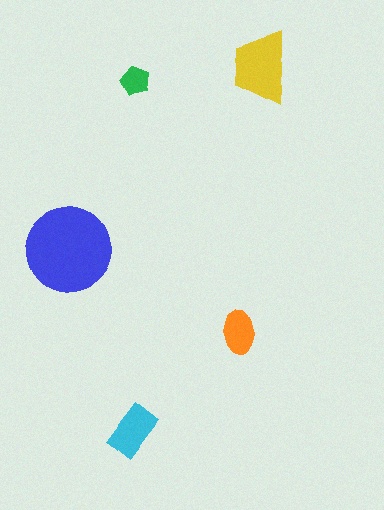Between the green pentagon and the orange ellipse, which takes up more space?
The orange ellipse.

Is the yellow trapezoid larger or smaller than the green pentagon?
Larger.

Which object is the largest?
The blue circle.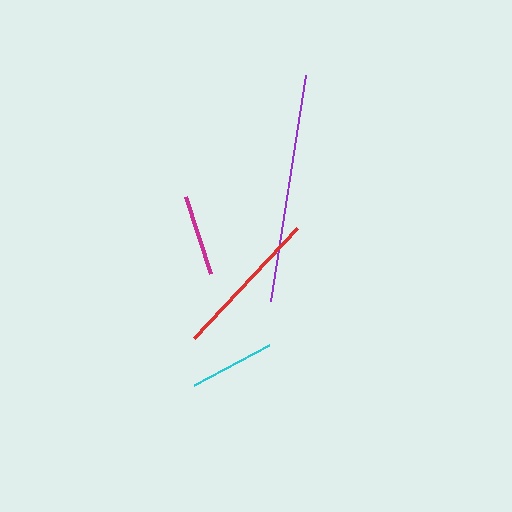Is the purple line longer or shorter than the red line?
The purple line is longer than the red line.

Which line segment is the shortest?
The magenta line is the shortest at approximately 81 pixels.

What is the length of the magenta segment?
The magenta segment is approximately 81 pixels long.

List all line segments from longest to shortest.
From longest to shortest: purple, red, cyan, magenta.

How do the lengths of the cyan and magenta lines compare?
The cyan and magenta lines are approximately the same length.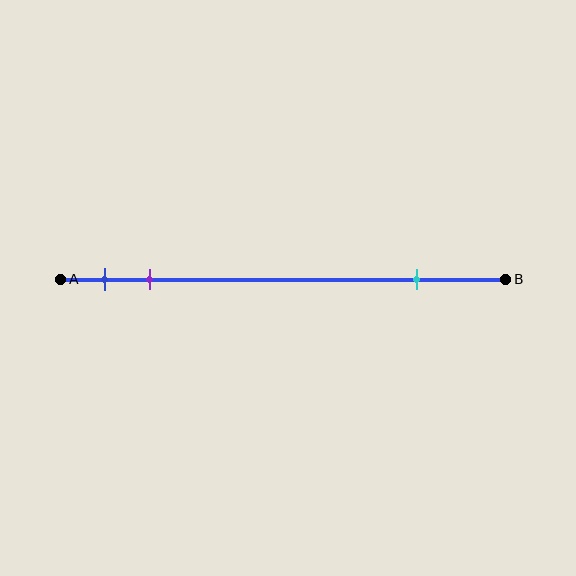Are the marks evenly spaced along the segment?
No, the marks are not evenly spaced.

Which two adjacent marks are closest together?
The blue and purple marks are the closest adjacent pair.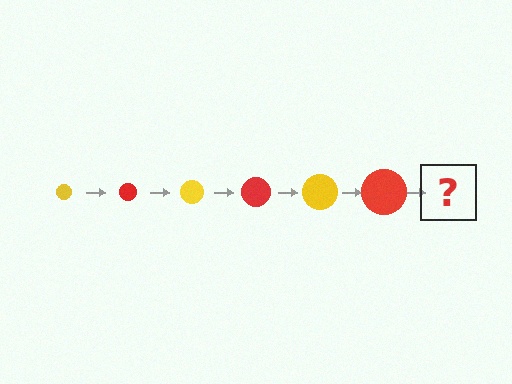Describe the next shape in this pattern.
It should be a yellow circle, larger than the previous one.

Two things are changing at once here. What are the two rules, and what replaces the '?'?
The two rules are that the circle grows larger each step and the color cycles through yellow and red. The '?' should be a yellow circle, larger than the previous one.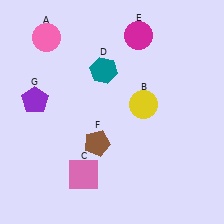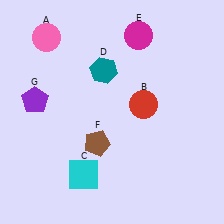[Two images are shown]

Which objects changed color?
B changed from yellow to red. C changed from pink to cyan.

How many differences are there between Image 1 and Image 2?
There are 2 differences between the two images.